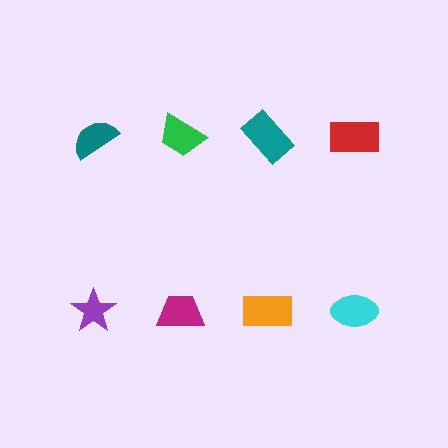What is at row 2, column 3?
An orange rectangle.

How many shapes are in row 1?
4 shapes.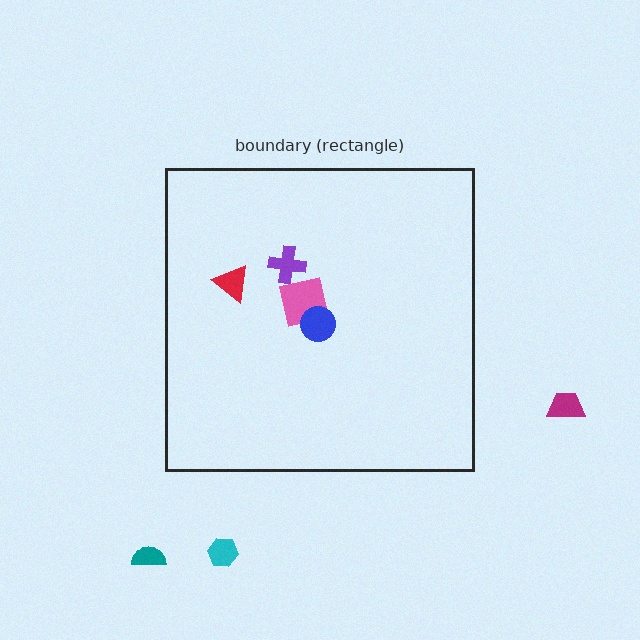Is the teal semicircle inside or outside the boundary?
Outside.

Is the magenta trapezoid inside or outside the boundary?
Outside.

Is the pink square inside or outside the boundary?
Inside.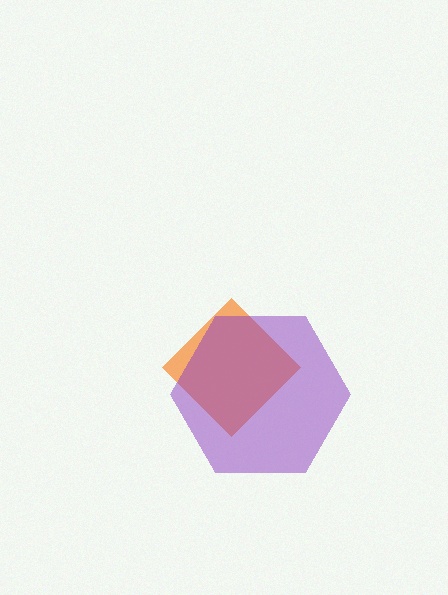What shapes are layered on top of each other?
The layered shapes are: an orange diamond, a purple hexagon.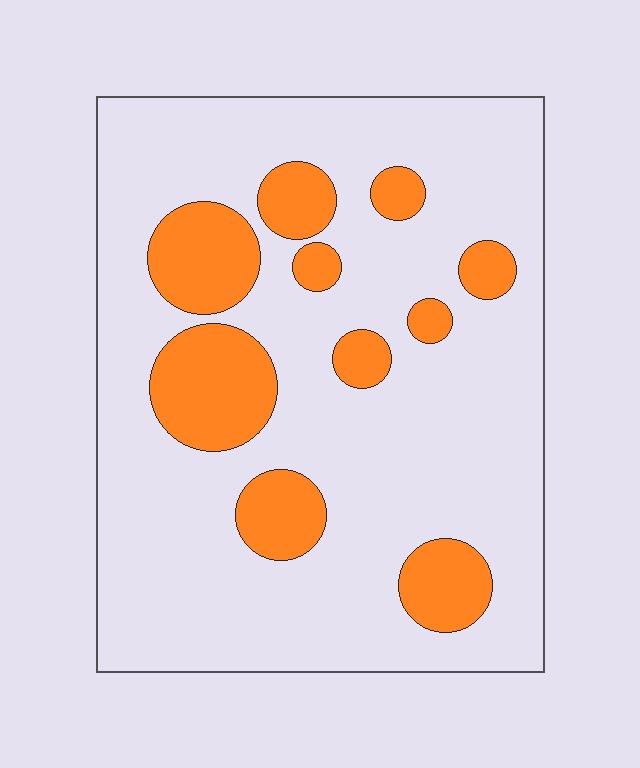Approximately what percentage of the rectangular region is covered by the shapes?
Approximately 20%.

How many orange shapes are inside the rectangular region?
10.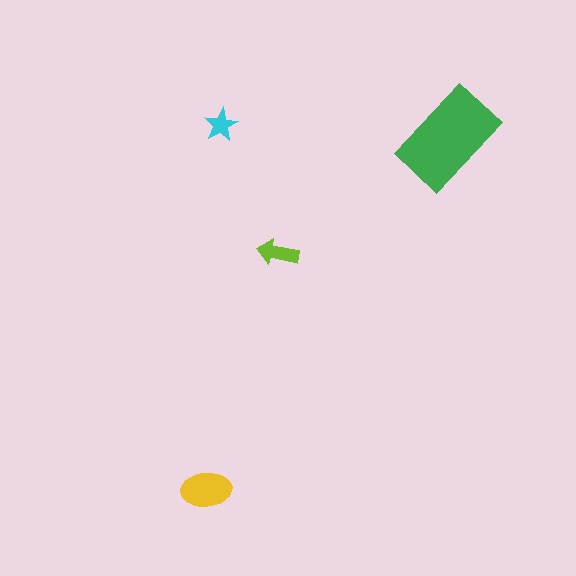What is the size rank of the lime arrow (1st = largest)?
3rd.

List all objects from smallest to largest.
The cyan star, the lime arrow, the yellow ellipse, the green rectangle.